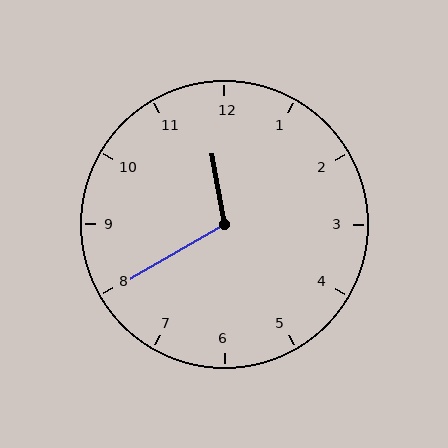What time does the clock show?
11:40.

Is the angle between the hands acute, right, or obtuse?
It is obtuse.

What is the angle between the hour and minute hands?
Approximately 110 degrees.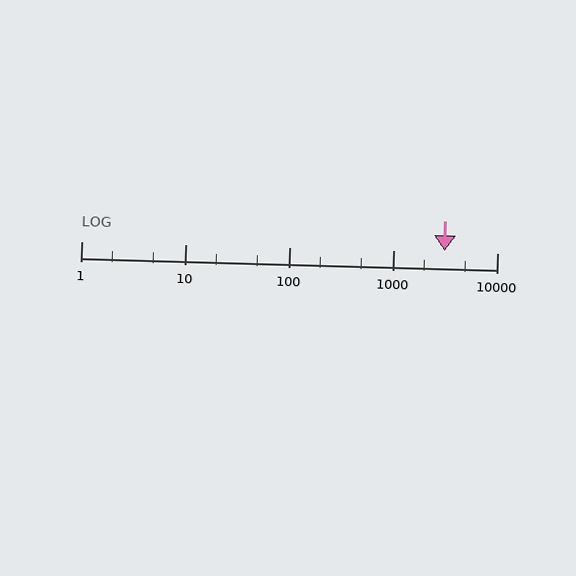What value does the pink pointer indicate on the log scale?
The pointer indicates approximately 3100.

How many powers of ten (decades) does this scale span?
The scale spans 4 decades, from 1 to 10000.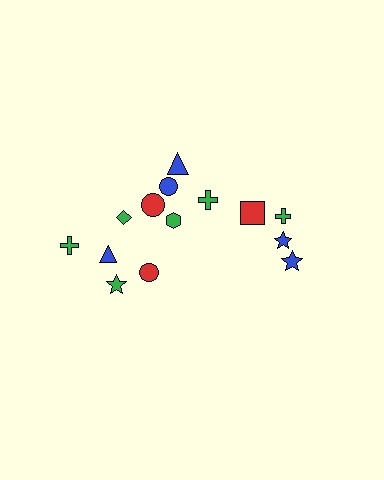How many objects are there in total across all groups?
There are 14 objects.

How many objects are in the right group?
There are 6 objects.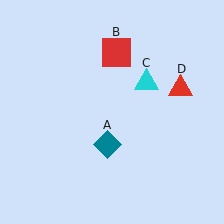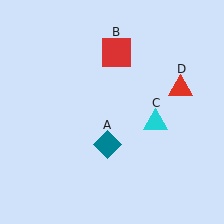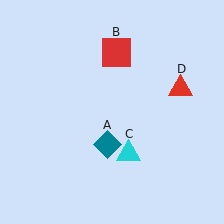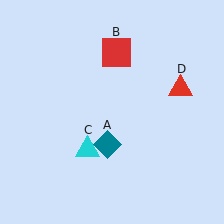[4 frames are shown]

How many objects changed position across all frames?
1 object changed position: cyan triangle (object C).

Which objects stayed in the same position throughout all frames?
Teal diamond (object A) and red square (object B) and red triangle (object D) remained stationary.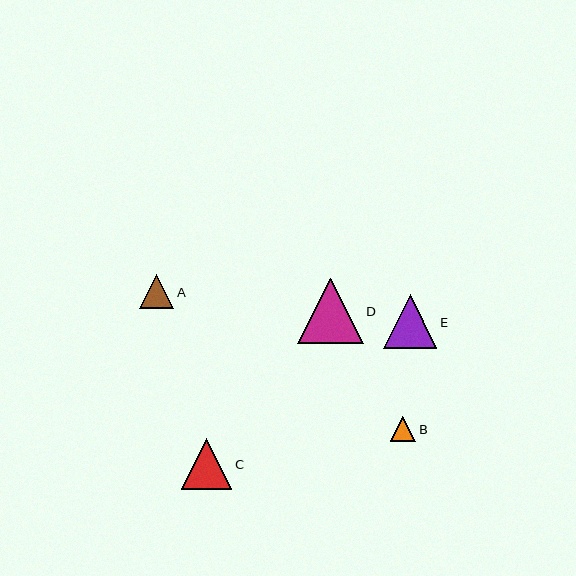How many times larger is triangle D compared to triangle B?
Triangle D is approximately 2.6 times the size of triangle B.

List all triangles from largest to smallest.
From largest to smallest: D, E, C, A, B.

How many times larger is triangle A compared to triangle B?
Triangle A is approximately 1.3 times the size of triangle B.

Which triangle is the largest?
Triangle D is the largest with a size of approximately 65 pixels.